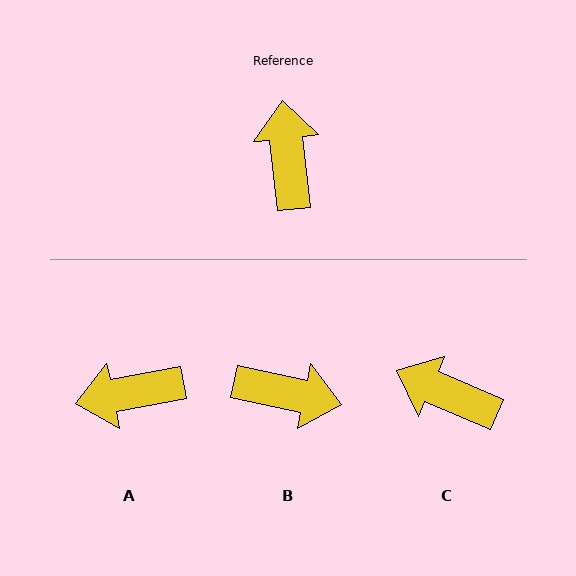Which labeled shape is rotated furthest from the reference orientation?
B, about 108 degrees away.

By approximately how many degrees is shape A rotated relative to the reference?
Approximately 95 degrees counter-clockwise.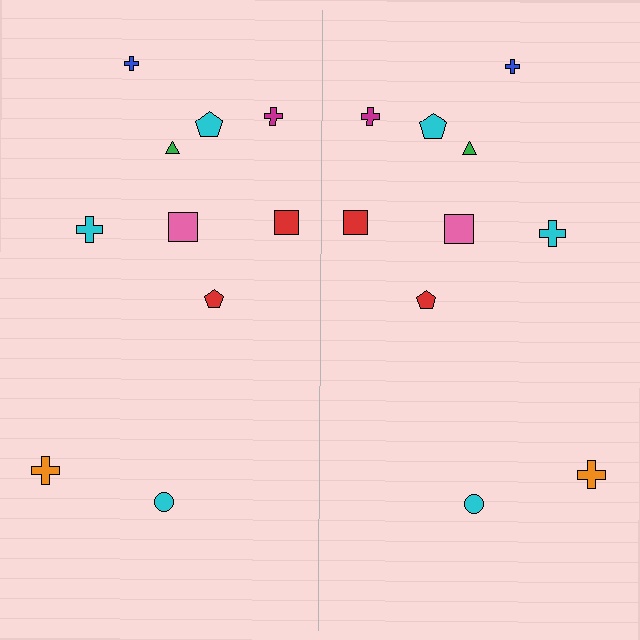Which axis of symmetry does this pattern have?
The pattern has a vertical axis of symmetry running through the center of the image.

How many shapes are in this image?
There are 20 shapes in this image.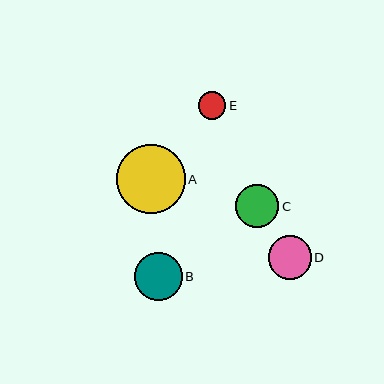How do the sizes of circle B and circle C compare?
Circle B and circle C are approximately the same size.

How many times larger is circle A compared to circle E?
Circle A is approximately 2.5 times the size of circle E.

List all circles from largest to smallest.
From largest to smallest: A, B, C, D, E.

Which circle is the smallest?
Circle E is the smallest with a size of approximately 28 pixels.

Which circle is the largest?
Circle A is the largest with a size of approximately 69 pixels.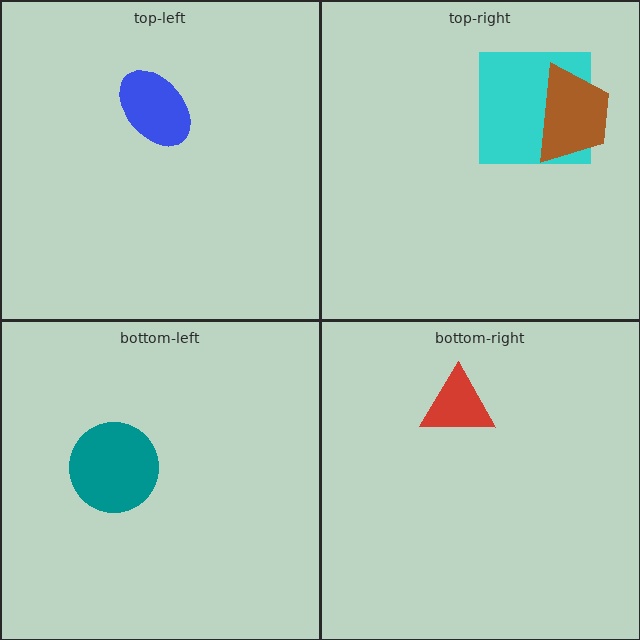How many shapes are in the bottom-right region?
1.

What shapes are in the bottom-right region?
The red triangle.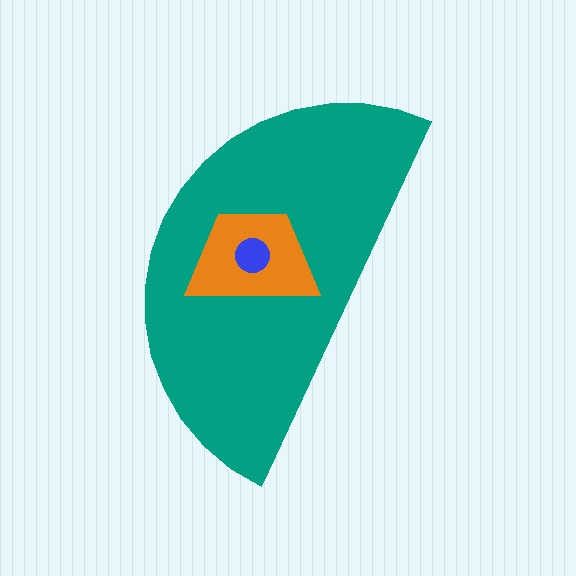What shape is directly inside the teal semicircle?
The orange trapezoid.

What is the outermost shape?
The teal semicircle.